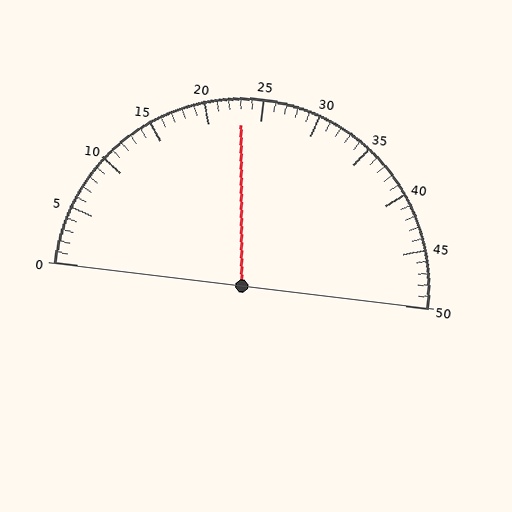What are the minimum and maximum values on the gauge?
The gauge ranges from 0 to 50.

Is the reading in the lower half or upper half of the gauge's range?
The reading is in the lower half of the range (0 to 50).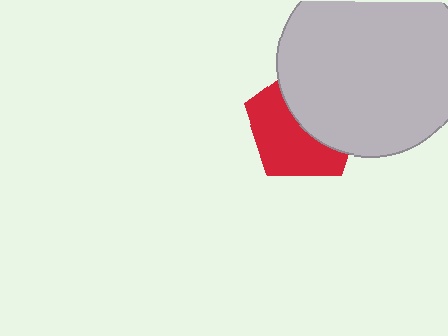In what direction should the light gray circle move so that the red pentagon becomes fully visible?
The light gray circle should move toward the upper-right. That is the shortest direction to clear the overlap and leave the red pentagon fully visible.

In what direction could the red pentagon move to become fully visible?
The red pentagon could move toward the lower-left. That would shift it out from behind the light gray circle entirely.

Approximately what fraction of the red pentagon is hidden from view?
Roughly 48% of the red pentagon is hidden behind the light gray circle.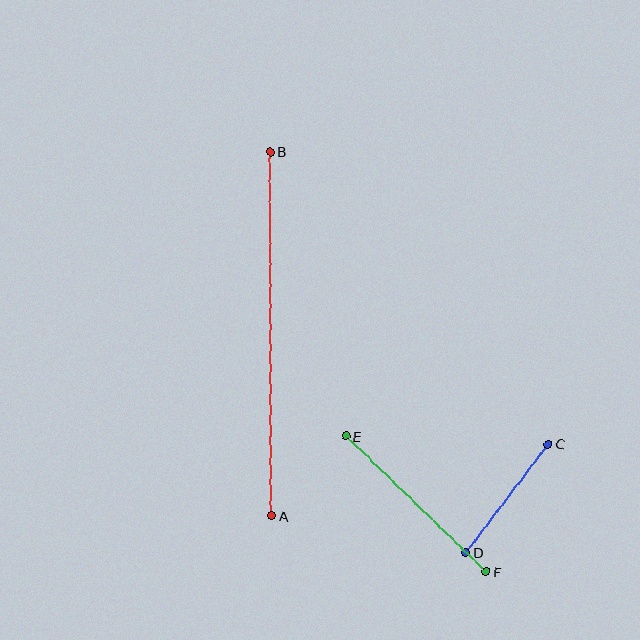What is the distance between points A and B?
The distance is approximately 364 pixels.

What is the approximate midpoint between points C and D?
The midpoint is at approximately (507, 498) pixels.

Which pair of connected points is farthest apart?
Points A and B are farthest apart.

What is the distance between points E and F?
The distance is approximately 195 pixels.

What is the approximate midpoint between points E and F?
The midpoint is at approximately (416, 504) pixels.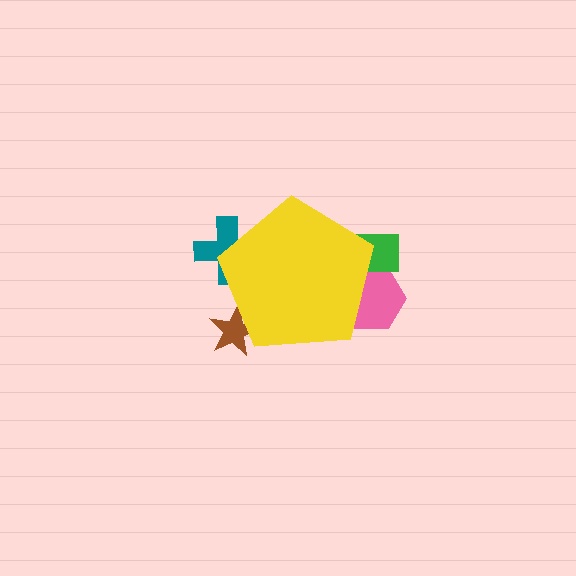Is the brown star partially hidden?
Yes, the brown star is partially hidden behind the yellow pentagon.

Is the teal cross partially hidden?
Yes, the teal cross is partially hidden behind the yellow pentagon.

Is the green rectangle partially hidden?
Yes, the green rectangle is partially hidden behind the yellow pentagon.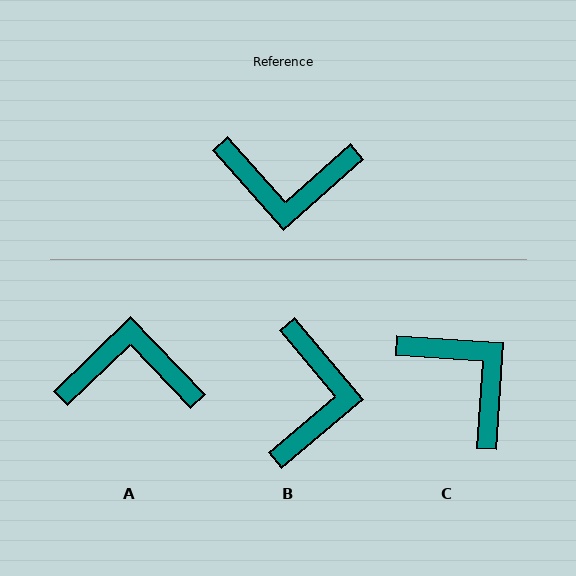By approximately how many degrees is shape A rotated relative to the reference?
Approximately 178 degrees clockwise.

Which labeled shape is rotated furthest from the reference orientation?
A, about 178 degrees away.